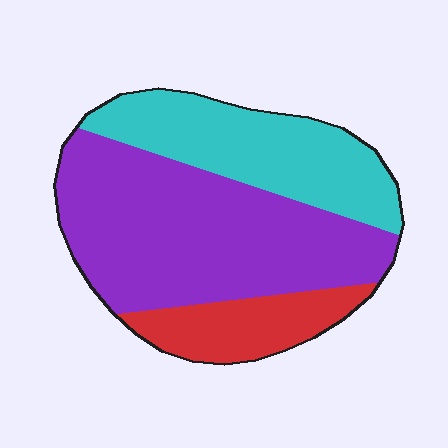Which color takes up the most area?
Purple, at roughly 55%.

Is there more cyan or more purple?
Purple.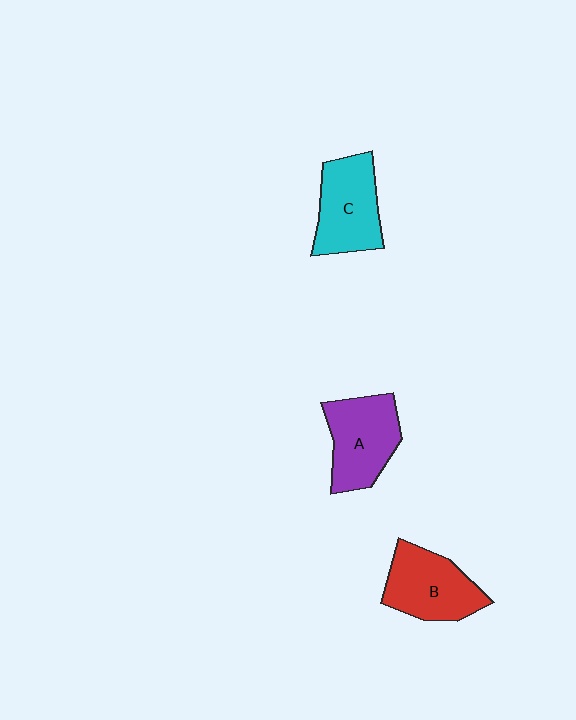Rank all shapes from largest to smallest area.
From largest to smallest: A (purple), C (cyan), B (red).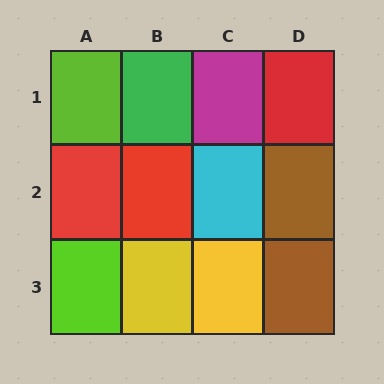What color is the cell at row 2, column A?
Red.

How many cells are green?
1 cell is green.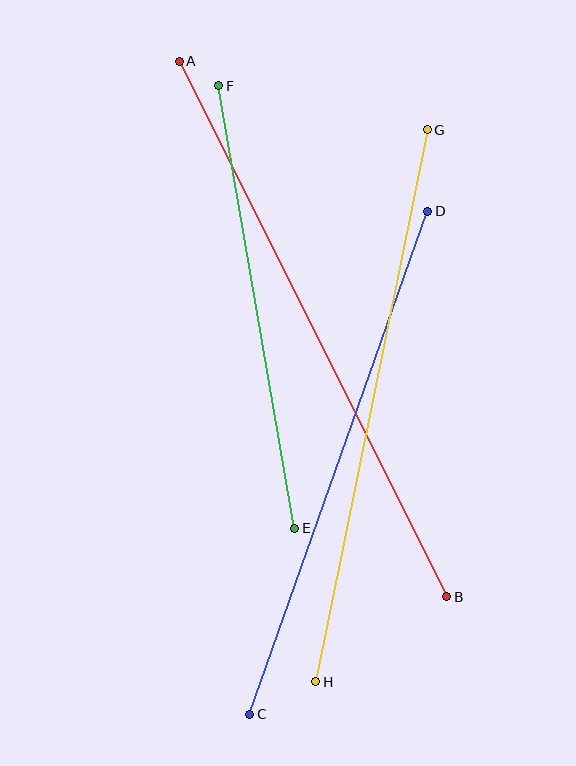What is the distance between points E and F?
The distance is approximately 449 pixels.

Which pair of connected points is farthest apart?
Points A and B are farthest apart.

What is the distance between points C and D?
The distance is approximately 533 pixels.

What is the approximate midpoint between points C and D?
The midpoint is at approximately (339, 463) pixels.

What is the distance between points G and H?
The distance is approximately 563 pixels.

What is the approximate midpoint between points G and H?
The midpoint is at approximately (371, 406) pixels.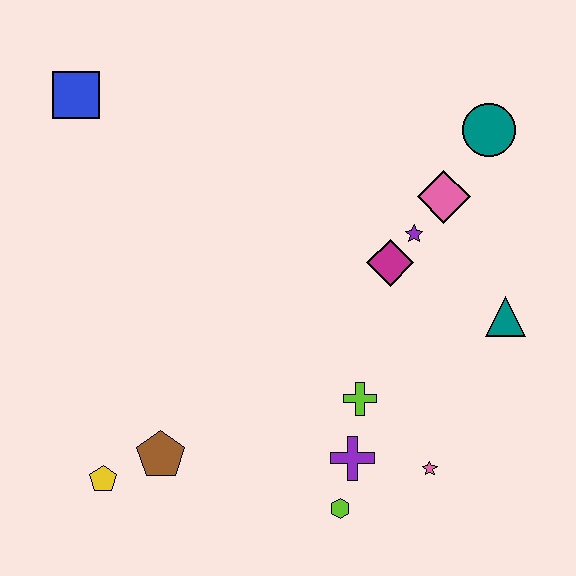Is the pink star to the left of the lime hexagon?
No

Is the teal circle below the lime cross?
No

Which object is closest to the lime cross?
The purple cross is closest to the lime cross.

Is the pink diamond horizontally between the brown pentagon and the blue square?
No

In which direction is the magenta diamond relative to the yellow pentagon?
The magenta diamond is to the right of the yellow pentagon.